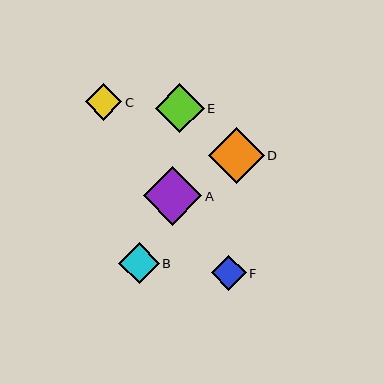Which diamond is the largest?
Diamond A is the largest with a size of approximately 58 pixels.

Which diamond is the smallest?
Diamond F is the smallest with a size of approximately 35 pixels.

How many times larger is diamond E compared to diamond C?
Diamond E is approximately 1.3 times the size of diamond C.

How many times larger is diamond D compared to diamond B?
Diamond D is approximately 1.4 times the size of diamond B.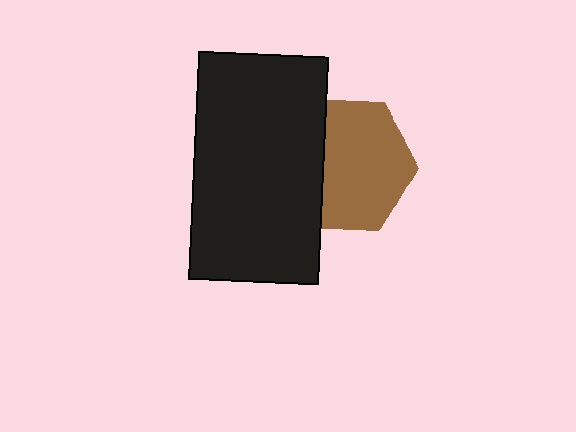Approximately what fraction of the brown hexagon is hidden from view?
Roughly 31% of the brown hexagon is hidden behind the black rectangle.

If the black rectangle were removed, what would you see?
You would see the complete brown hexagon.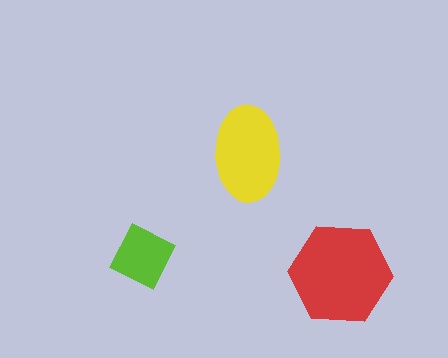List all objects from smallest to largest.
The lime square, the yellow ellipse, the red hexagon.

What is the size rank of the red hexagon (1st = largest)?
1st.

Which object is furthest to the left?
The lime square is leftmost.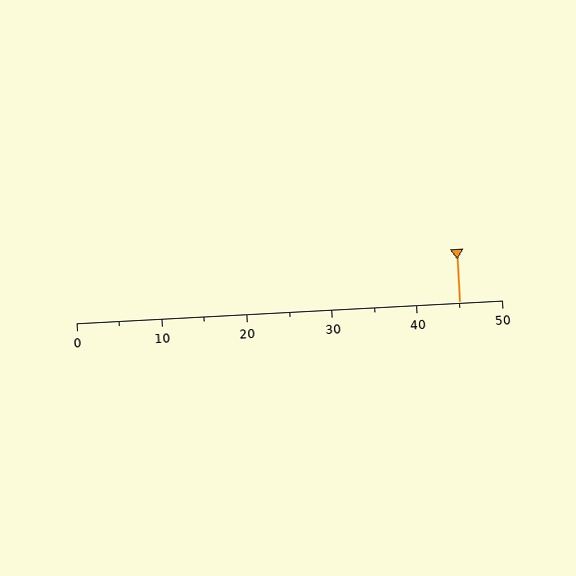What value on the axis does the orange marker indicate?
The marker indicates approximately 45.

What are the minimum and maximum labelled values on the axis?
The axis runs from 0 to 50.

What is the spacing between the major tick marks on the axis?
The major ticks are spaced 10 apart.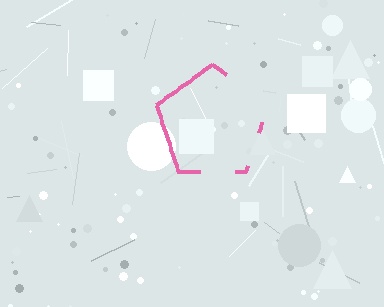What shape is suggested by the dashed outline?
The dashed outline suggests a pentagon.